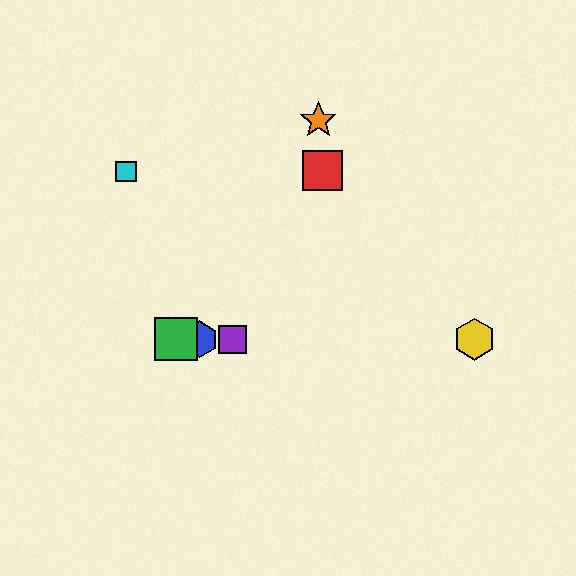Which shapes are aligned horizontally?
The blue hexagon, the green square, the yellow hexagon, the purple square are aligned horizontally.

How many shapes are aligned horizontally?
4 shapes (the blue hexagon, the green square, the yellow hexagon, the purple square) are aligned horizontally.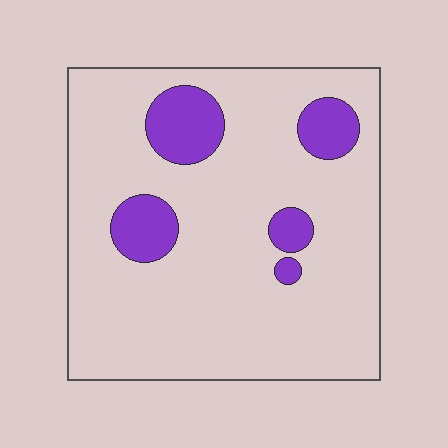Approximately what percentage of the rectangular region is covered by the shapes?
Approximately 15%.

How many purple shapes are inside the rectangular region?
5.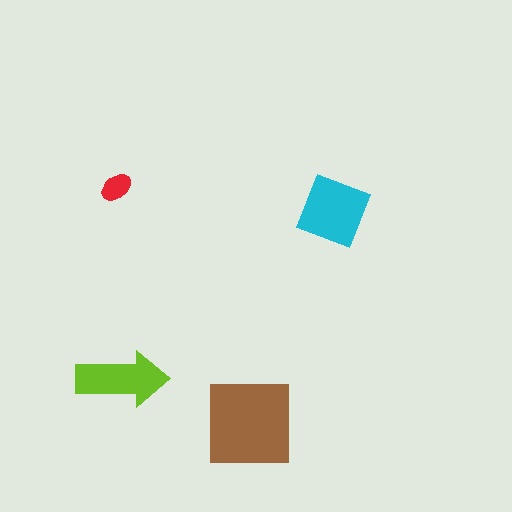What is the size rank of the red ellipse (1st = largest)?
4th.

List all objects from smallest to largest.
The red ellipse, the lime arrow, the cyan diamond, the brown square.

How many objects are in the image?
There are 4 objects in the image.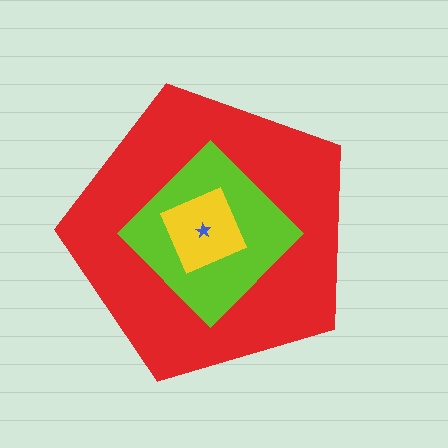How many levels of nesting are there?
4.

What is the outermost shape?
The red pentagon.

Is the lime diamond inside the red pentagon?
Yes.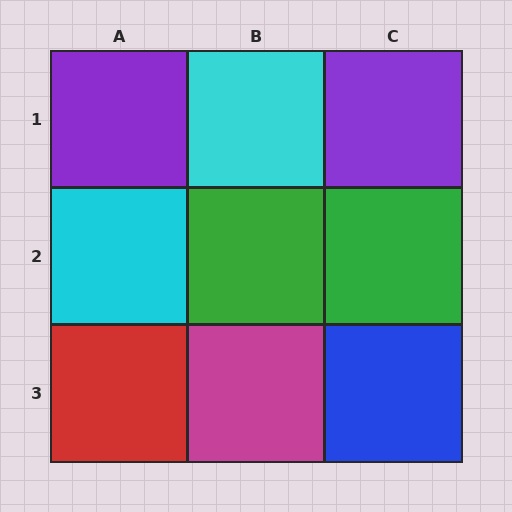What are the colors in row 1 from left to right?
Purple, cyan, purple.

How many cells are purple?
2 cells are purple.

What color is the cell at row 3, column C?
Blue.